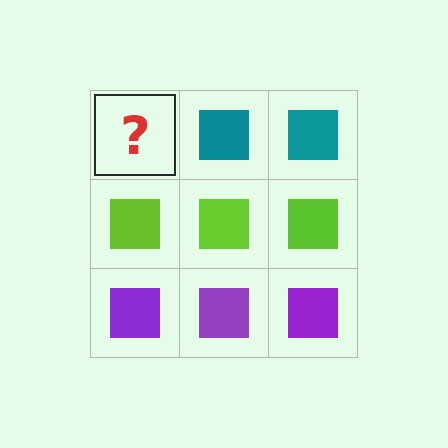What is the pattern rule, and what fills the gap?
The rule is that each row has a consistent color. The gap should be filled with a teal square.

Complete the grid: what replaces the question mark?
The question mark should be replaced with a teal square.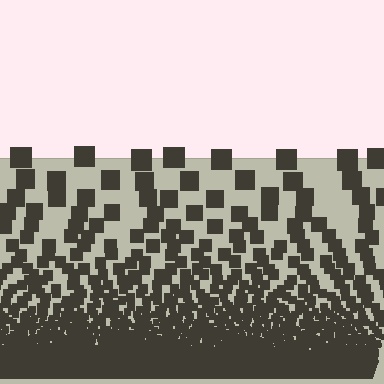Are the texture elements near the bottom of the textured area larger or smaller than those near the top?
Smaller. The gradient is inverted — elements near the bottom are smaller and denser.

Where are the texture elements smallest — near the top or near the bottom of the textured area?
Near the bottom.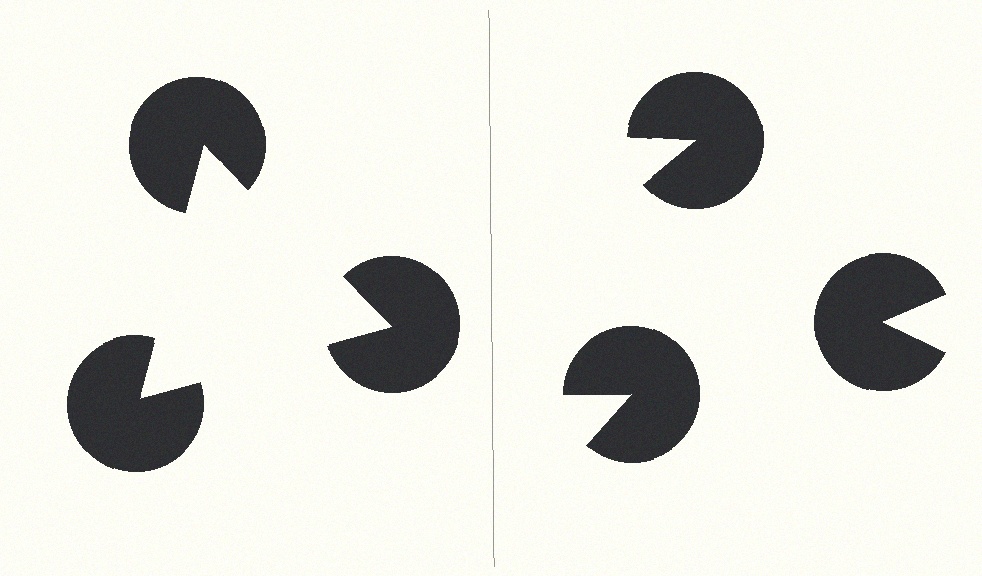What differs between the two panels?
The pac-man discs are positioned identically on both sides; only the wedge orientations differ. On the left they align to a triangle; on the right they are misaligned.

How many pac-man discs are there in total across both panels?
6 — 3 on each side.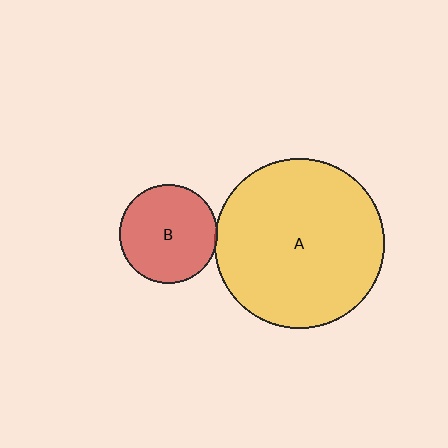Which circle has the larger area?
Circle A (yellow).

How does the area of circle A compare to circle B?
Approximately 3.0 times.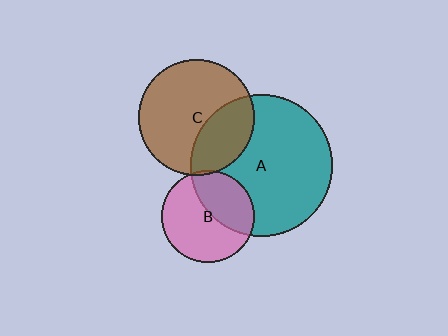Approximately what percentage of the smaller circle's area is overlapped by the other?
Approximately 40%.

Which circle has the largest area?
Circle A (teal).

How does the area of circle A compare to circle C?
Approximately 1.5 times.